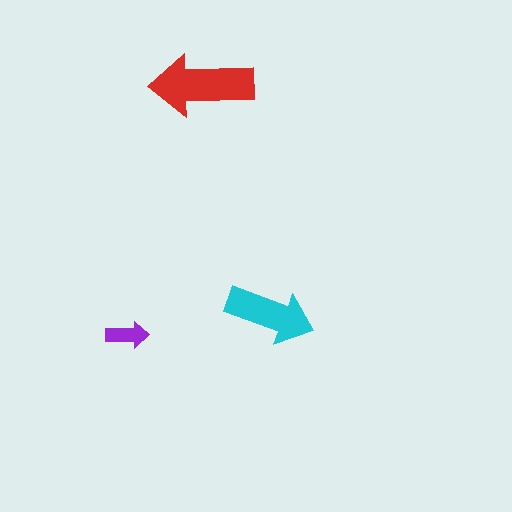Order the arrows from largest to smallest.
the red one, the cyan one, the purple one.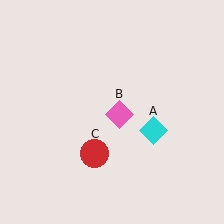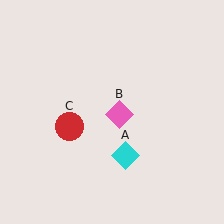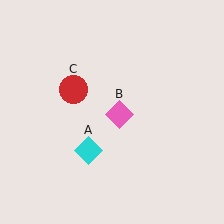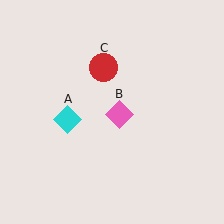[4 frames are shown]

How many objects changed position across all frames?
2 objects changed position: cyan diamond (object A), red circle (object C).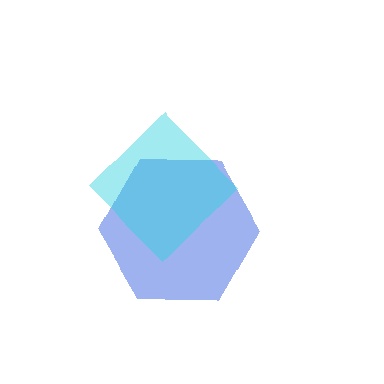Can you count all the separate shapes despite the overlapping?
Yes, there are 2 separate shapes.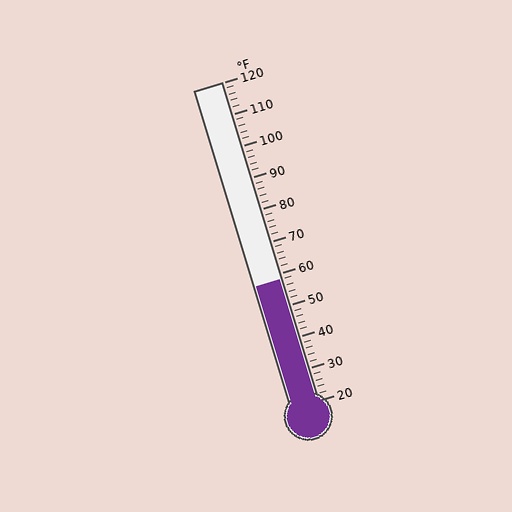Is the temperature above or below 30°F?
The temperature is above 30°F.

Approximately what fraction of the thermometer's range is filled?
The thermometer is filled to approximately 40% of its range.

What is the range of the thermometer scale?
The thermometer scale ranges from 20°F to 120°F.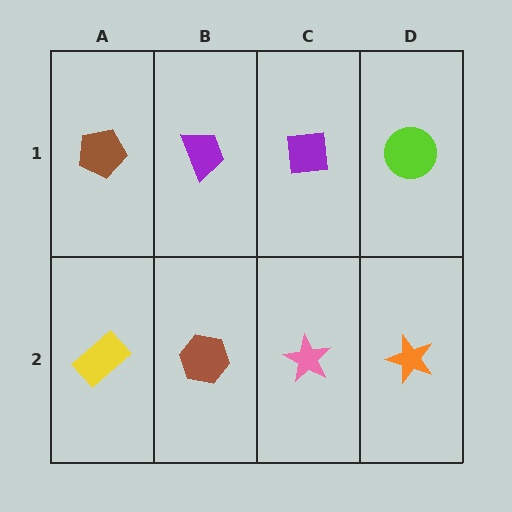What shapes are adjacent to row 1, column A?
A yellow rectangle (row 2, column A), a purple trapezoid (row 1, column B).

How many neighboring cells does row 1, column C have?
3.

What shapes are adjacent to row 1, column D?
An orange star (row 2, column D), a purple square (row 1, column C).